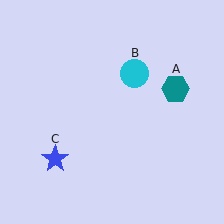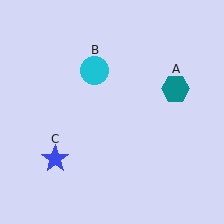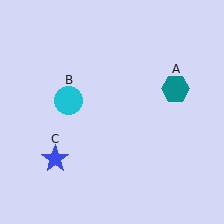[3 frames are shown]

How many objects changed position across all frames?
1 object changed position: cyan circle (object B).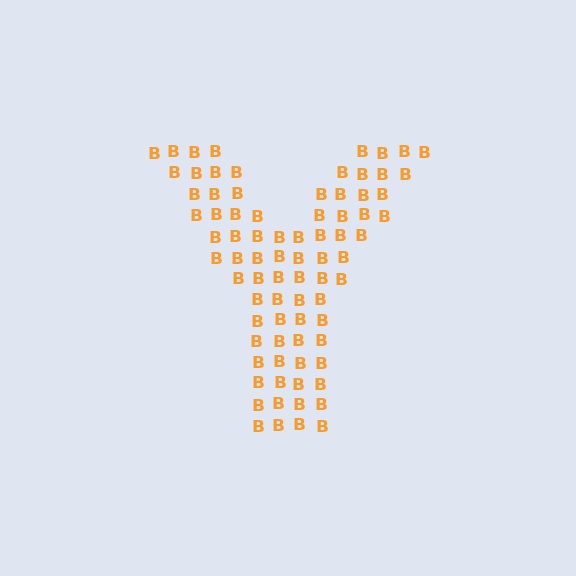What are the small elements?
The small elements are letter B's.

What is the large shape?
The large shape is the letter Y.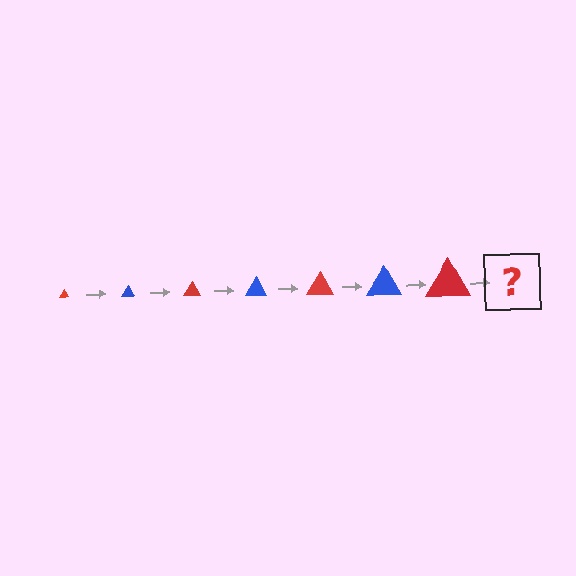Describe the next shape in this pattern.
It should be a blue triangle, larger than the previous one.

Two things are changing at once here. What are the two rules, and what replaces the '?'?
The two rules are that the triangle grows larger each step and the color cycles through red and blue. The '?' should be a blue triangle, larger than the previous one.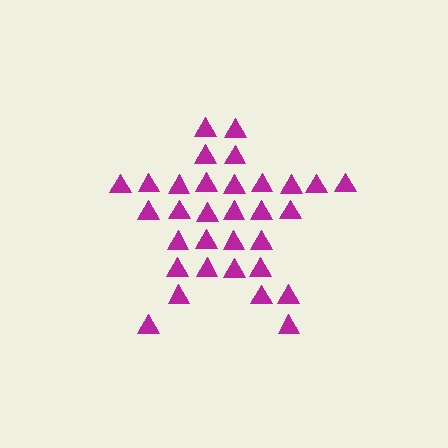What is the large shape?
The large shape is a star.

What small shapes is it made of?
It is made of small triangles.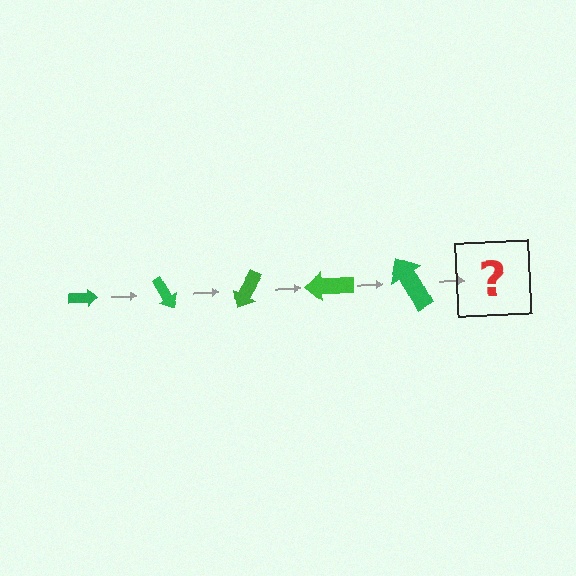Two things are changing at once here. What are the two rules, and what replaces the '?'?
The two rules are that the arrow grows larger each step and it rotates 60 degrees each step. The '?' should be an arrow, larger than the previous one and rotated 300 degrees from the start.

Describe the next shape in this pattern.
It should be an arrow, larger than the previous one and rotated 300 degrees from the start.